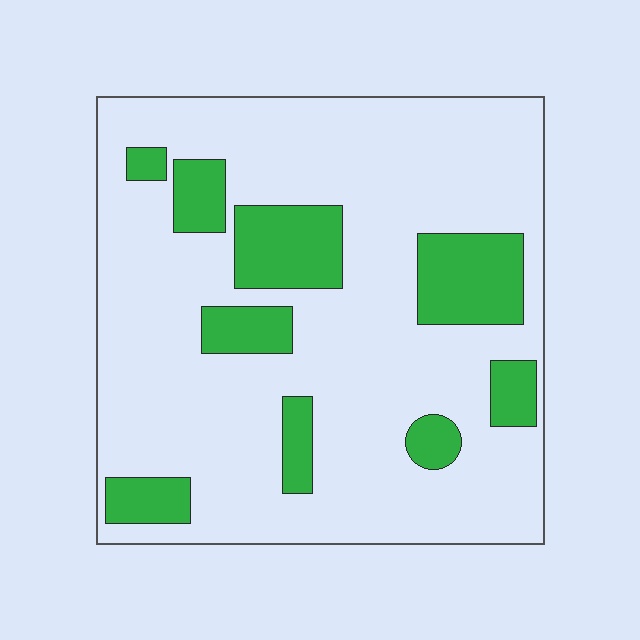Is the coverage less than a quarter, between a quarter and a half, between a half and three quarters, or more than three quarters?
Less than a quarter.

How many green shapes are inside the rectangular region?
9.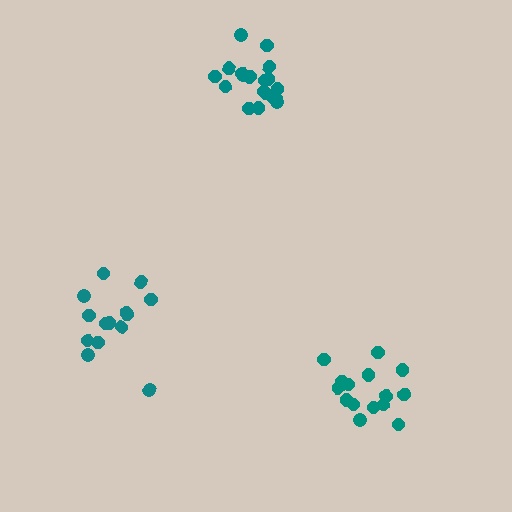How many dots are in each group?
Group 1: 14 dots, Group 2: 15 dots, Group 3: 20 dots (49 total).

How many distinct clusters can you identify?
There are 3 distinct clusters.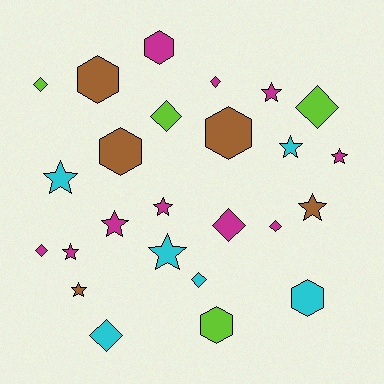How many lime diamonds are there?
There are 3 lime diamonds.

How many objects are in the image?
There are 25 objects.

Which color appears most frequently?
Magenta, with 10 objects.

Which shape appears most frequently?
Star, with 10 objects.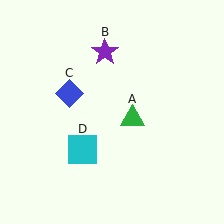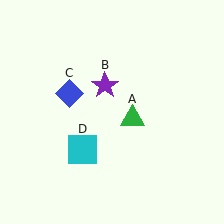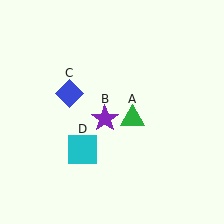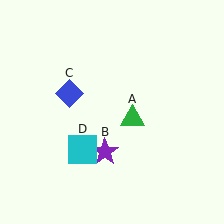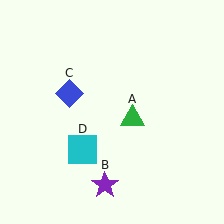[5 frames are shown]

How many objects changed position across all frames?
1 object changed position: purple star (object B).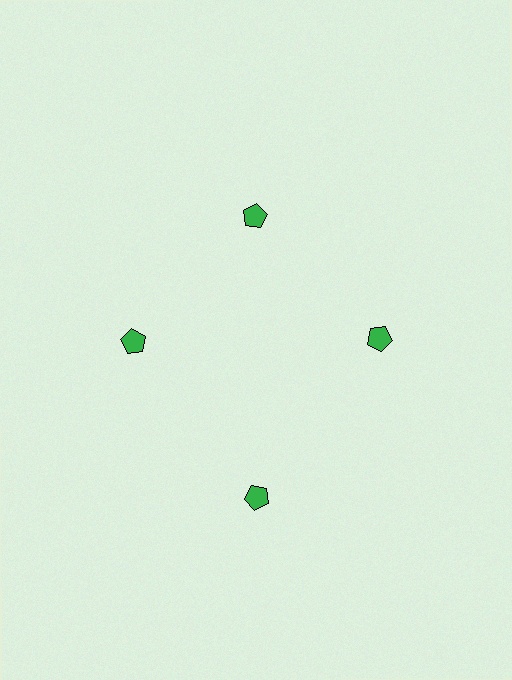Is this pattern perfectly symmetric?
No. The 4 green pentagons are arranged in a ring, but one element near the 6 o'clock position is pushed outward from the center, breaking the 4-fold rotational symmetry.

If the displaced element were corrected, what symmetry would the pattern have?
It would have 4-fold rotational symmetry — the pattern would map onto itself every 90 degrees.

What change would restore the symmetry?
The symmetry would be restored by moving it inward, back onto the ring so that all 4 pentagons sit at equal angles and equal distance from the center.